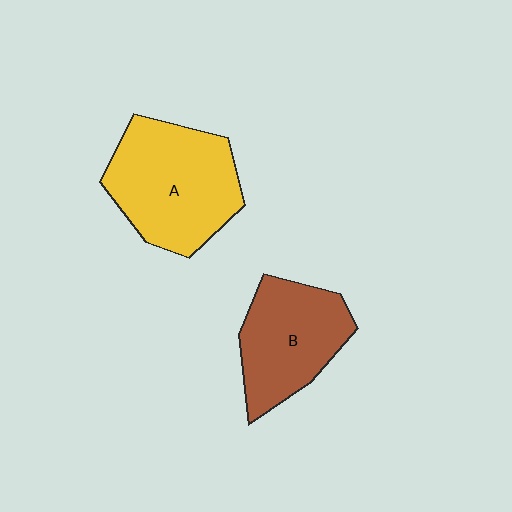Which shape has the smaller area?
Shape B (brown).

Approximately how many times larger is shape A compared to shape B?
Approximately 1.3 times.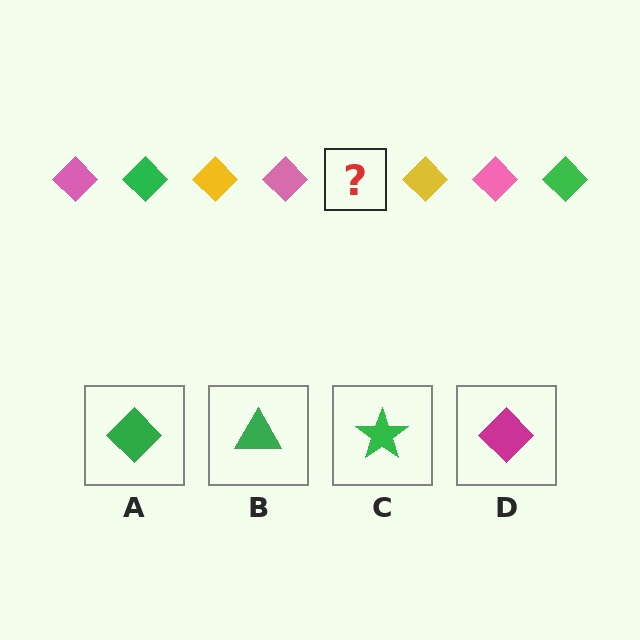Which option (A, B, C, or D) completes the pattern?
A.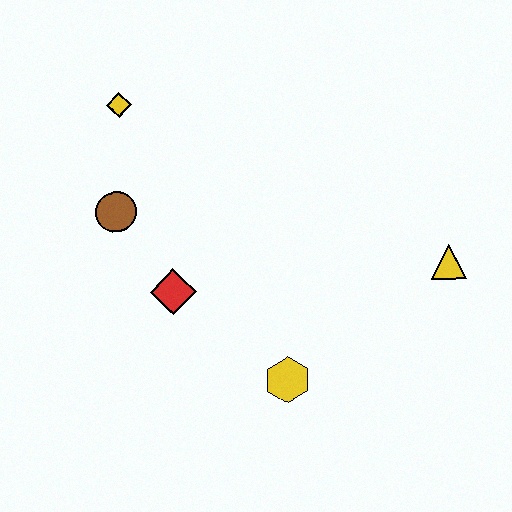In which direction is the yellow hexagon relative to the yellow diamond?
The yellow hexagon is below the yellow diamond.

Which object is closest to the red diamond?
The brown circle is closest to the red diamond.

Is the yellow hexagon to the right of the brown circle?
Yes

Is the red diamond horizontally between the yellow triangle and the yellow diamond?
Yes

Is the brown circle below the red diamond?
No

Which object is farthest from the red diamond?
The yellow triangle is farthest from the red diamond.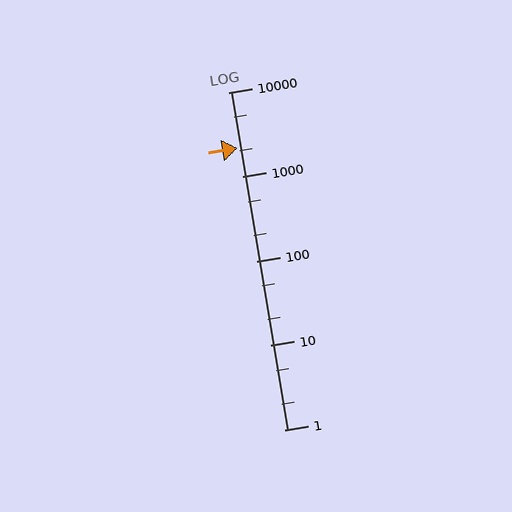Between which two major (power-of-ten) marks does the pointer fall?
The pointer is between 1000 and 10000.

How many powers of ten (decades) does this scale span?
The scale spans 4 decades, from 1 to 10000.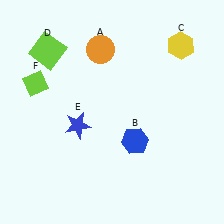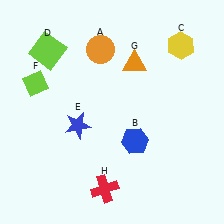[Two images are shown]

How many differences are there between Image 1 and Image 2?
There are 2 differences between the two images.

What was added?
An orange triangle (G), a red cross (H) were added in Image 2.